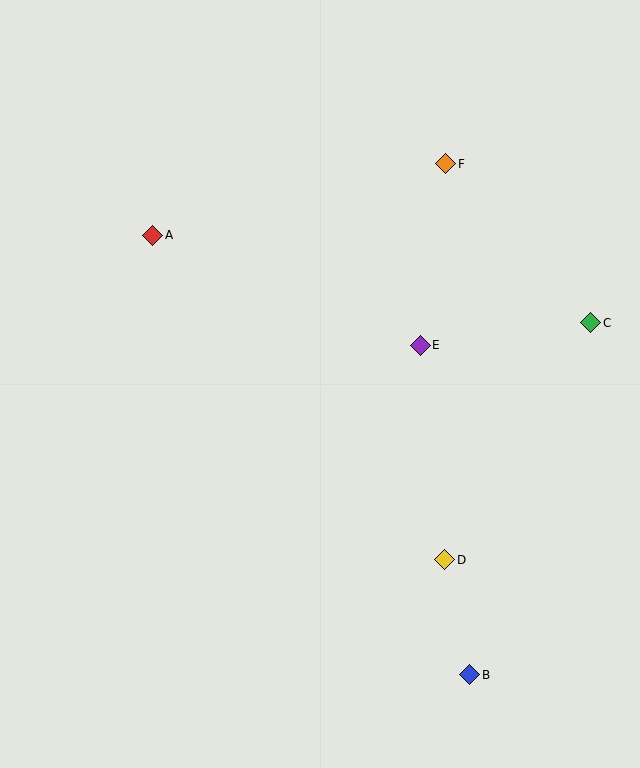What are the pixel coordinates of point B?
Point B is at (470, 675).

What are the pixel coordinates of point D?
Point D is at (445, 560).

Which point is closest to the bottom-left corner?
Point B is closest to the bottom-left corner.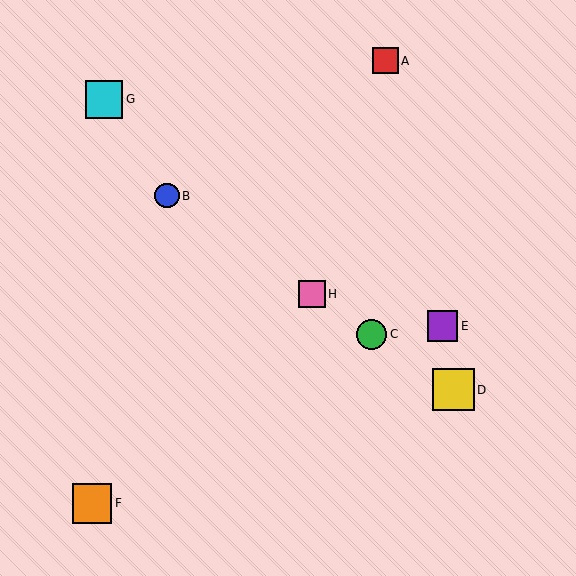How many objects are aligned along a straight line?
4 objects (B, C, D, H) are aligned along a straight line.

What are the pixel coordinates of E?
Object E is at (442, 326).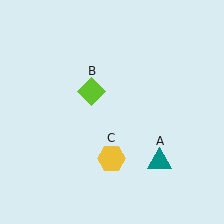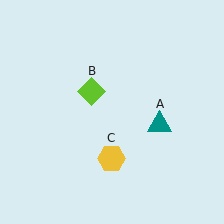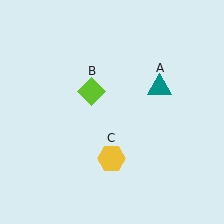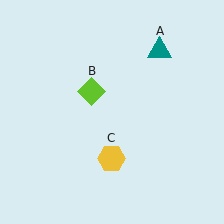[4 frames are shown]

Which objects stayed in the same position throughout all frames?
Lime diamond (object B) and yellow hexagon (object C) remained stationary.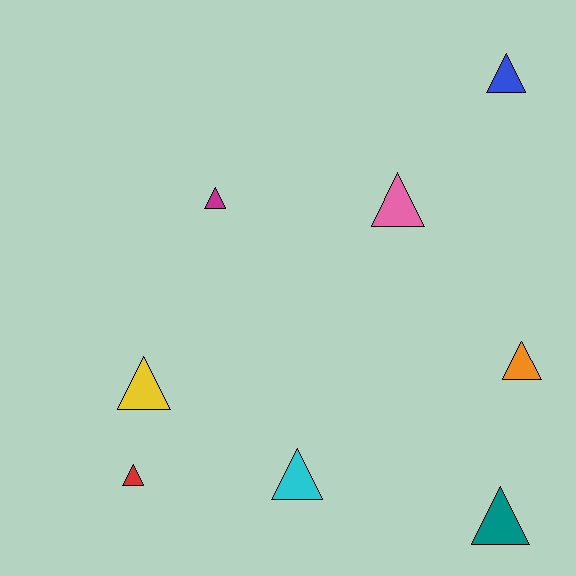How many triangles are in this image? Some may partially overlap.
There are 8 triangles.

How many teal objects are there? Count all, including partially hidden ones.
There is 1 teal object.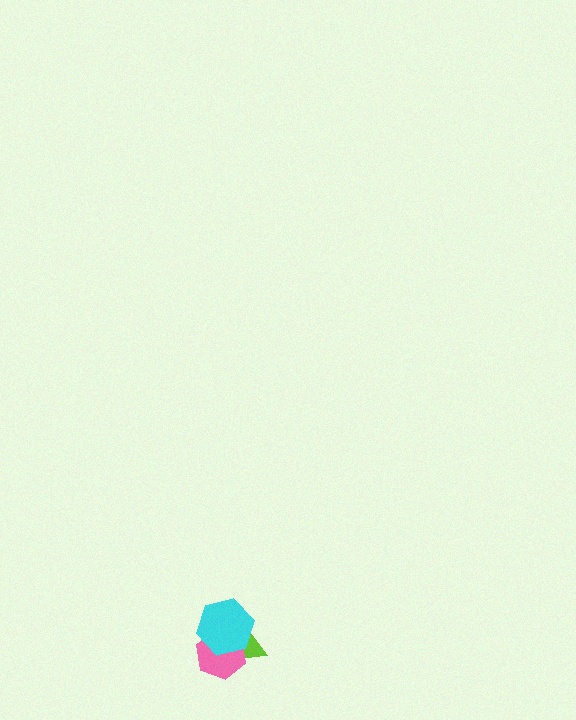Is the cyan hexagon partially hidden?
No, no other shape covers it.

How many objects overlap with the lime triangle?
2 objects overlap with the lime triangle.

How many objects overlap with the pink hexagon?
2 objects overlap with the pink hexagon.